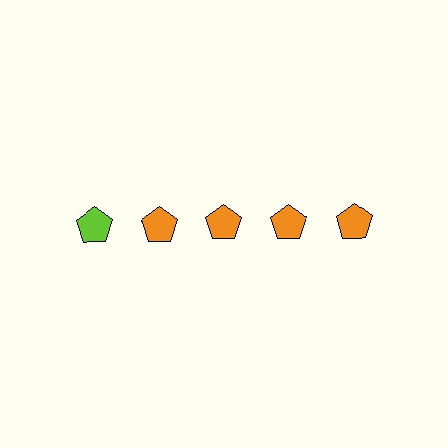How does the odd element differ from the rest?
It has a different color: lime instead of orange.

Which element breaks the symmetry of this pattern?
The lime pentagon in the top row, leftmost column breaks the symmetry. All other shapes are orange pentagons.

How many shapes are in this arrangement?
There are 5 shapes arranged in a grid pattern.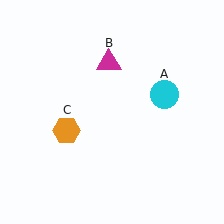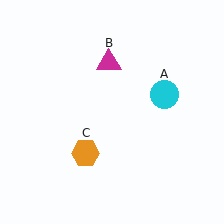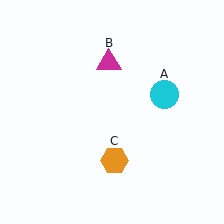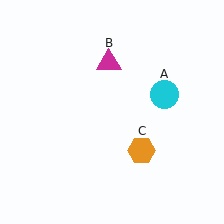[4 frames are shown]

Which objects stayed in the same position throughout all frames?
Cyan circle (object A) and magenta triangle (object B) remained stationary.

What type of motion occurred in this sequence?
The orange hexagon (object C) rotated counterclockwise around the center of the scene.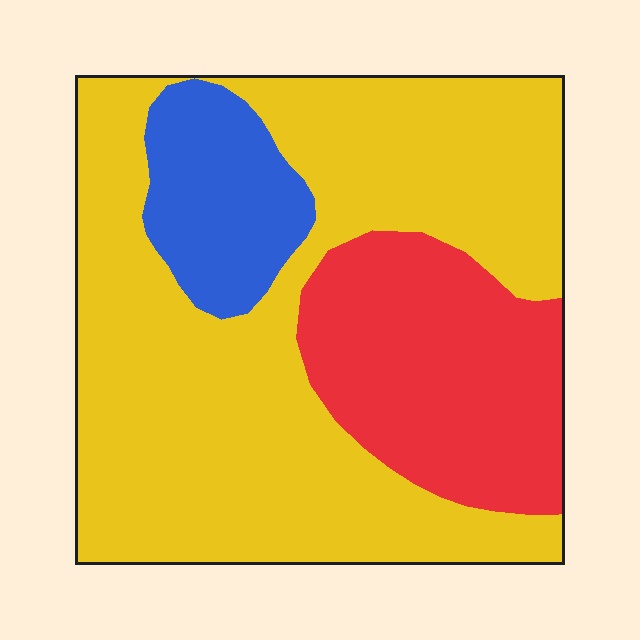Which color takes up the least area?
Blue, at roughly 10%.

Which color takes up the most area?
Yellow, at roughly 65%.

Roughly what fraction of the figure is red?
Red takes up about one quarter (1/4) of the figure.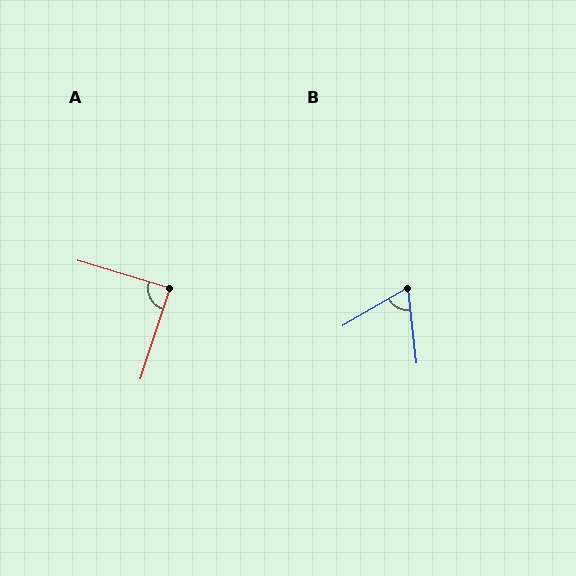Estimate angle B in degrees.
Approximately 66 degrees.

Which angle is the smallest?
B, at approximately 66 degrees.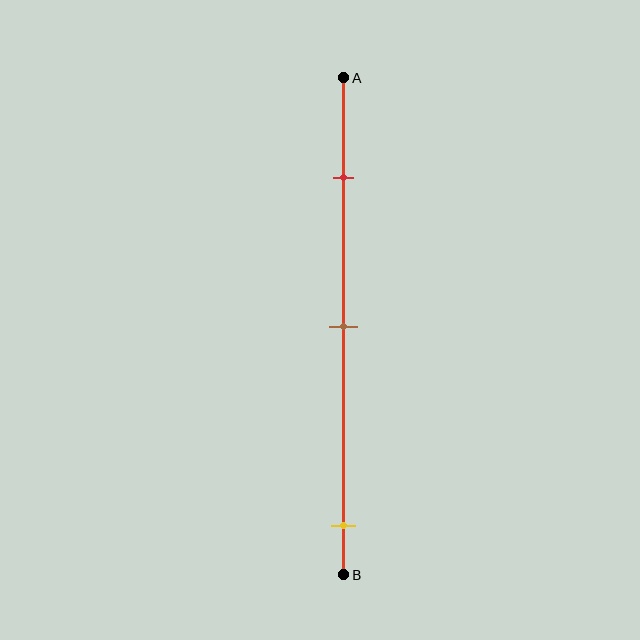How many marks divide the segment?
There are 3 marks dividing the segment.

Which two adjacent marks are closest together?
The red and brown marks are the closest adjacent pair.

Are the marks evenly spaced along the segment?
No, the marks are not evenly spaced.